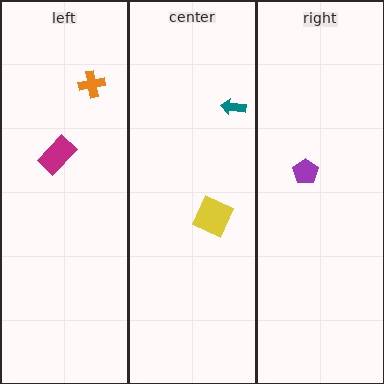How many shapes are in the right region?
1.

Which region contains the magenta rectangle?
The left region.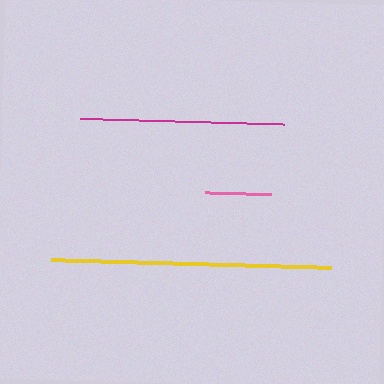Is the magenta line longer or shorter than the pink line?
The magenta line is longer than the pink line.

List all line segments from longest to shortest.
From longest to shortest: yellow, magenta, pink.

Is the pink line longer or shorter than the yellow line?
The yellow line is longer than the pink line.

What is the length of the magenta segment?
The magenta segment is approximately 204 pixels long.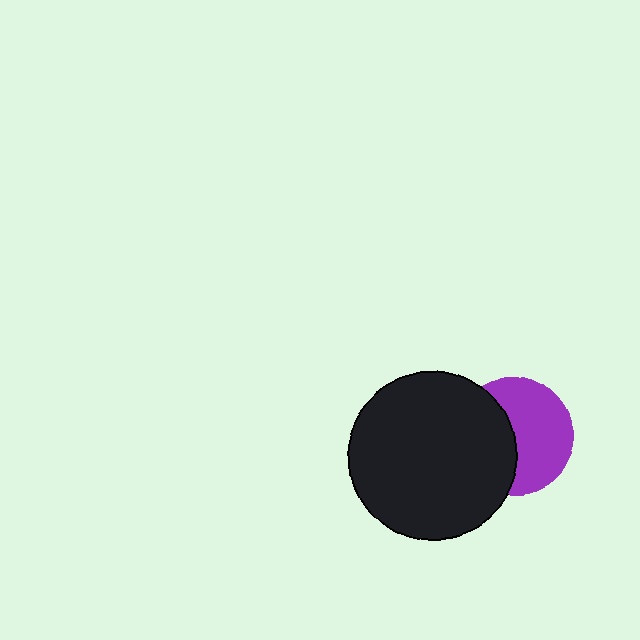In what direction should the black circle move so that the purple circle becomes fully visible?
The black circle should move left. That is the shortest direction to clear the overlap and leave the purple circle fully visible.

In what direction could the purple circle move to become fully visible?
The purple circle could move right. That would shift it out from behind the black circle entirely.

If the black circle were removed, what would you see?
You would see the complete purple circle.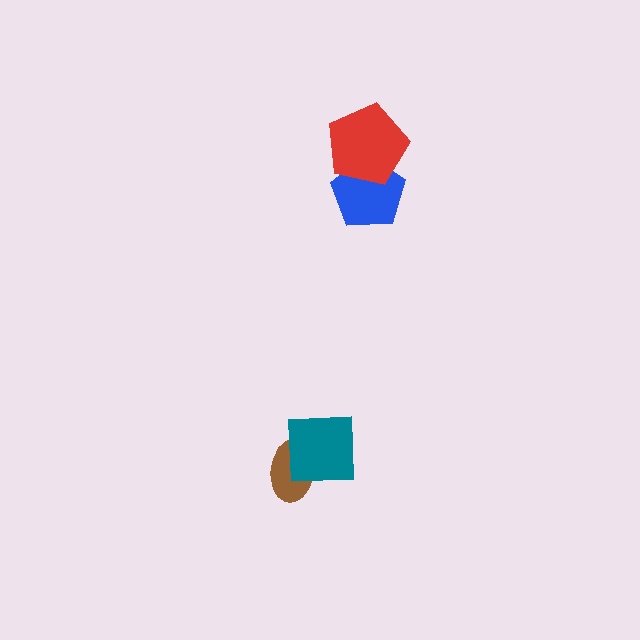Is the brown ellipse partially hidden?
Yes, it is partially covered by another shape.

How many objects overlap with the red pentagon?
1 object overlaps with the red pentagon.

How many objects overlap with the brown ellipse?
1 object overlaps with the brown ellipse.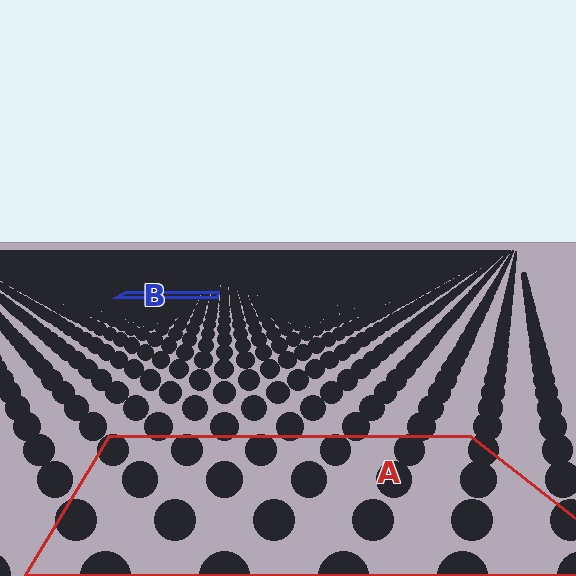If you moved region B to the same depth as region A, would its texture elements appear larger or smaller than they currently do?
They would appear larger. At a closer depth, the same texture elements are projected at a bigger on-screen size.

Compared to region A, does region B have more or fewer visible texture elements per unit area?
Region B has more texture elements per unit area — they are packed more densely because it is farther away.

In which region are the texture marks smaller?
The texture marks are smaller in region B, because it is farther away.